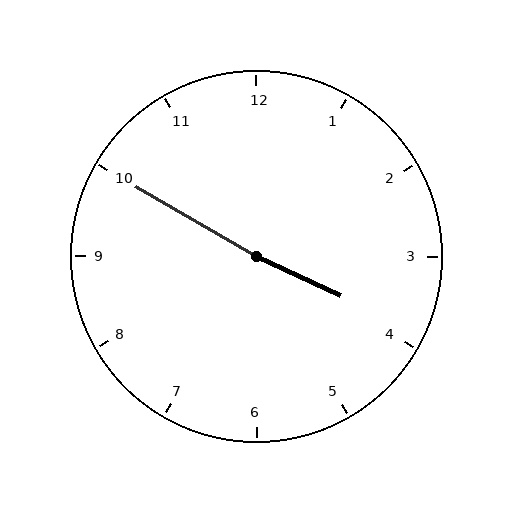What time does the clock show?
3:50.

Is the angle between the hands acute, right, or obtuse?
It is obtuse.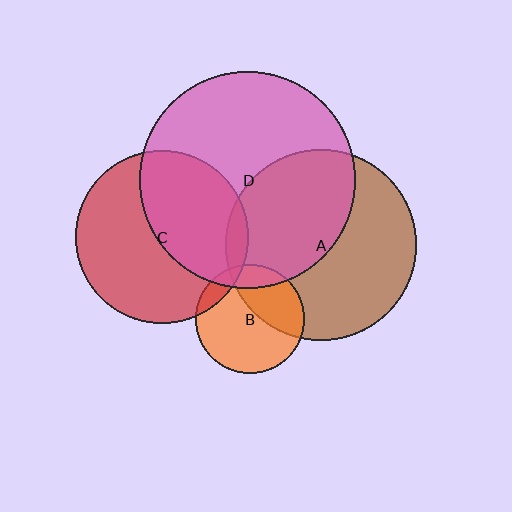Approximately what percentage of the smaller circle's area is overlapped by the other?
Approximately 35%.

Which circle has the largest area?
Circle D (pink).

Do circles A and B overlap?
Yes.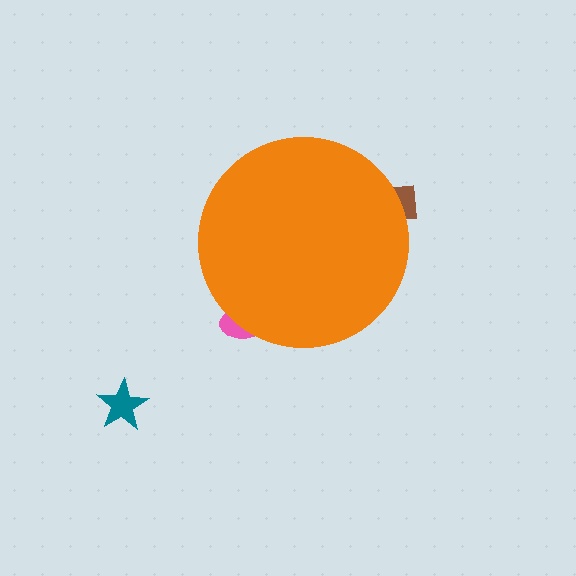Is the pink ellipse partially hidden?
Yes, the pink ellipse is partially hidden behind the orange circle.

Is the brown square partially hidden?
Yes, the brown square is partially hidden behind the orange circle.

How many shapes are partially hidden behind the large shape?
2 shapes are partially hidden.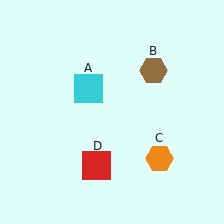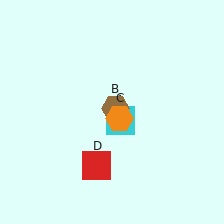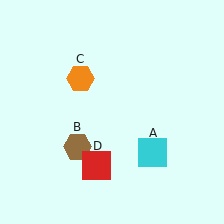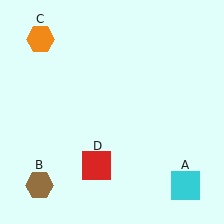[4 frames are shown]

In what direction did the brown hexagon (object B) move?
The brown hexagon (object B) moved down and to the left.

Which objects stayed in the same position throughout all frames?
Red square (object D) remained stationary.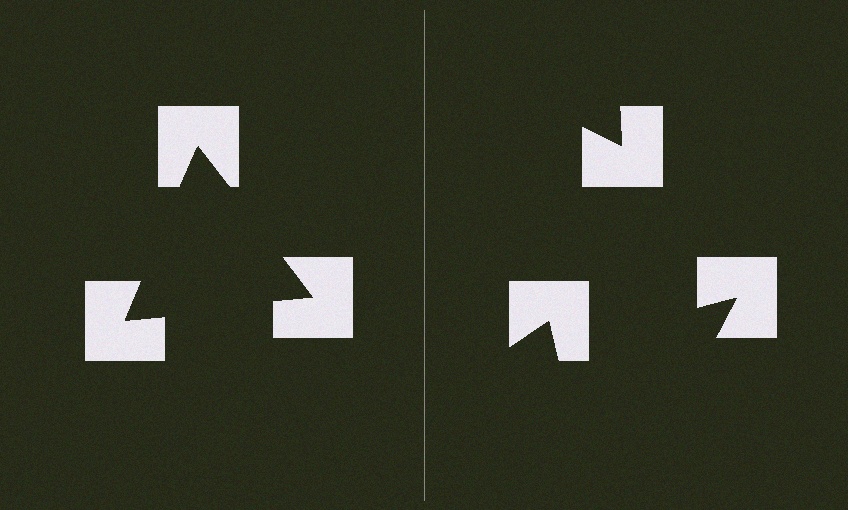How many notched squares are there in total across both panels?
6 — 3 on each side.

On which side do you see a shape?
An illusory triangle appears on the left side. On the right side the wedge cuts are rotated, so no coherent shape forms.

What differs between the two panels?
The notched squares are positioned identically on both sides; only the wedge orientations differ. On the left they align to a triangle; on the right they are misaligned.